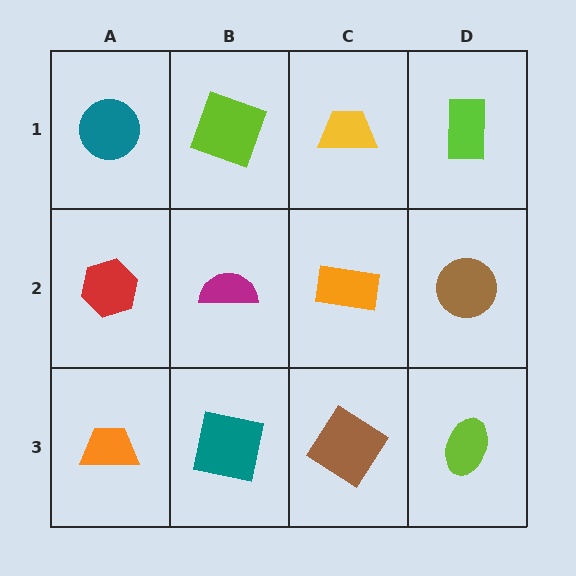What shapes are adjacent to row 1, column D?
A brown circle (row 2, column D), a yellow trapezoid (row 1, column C).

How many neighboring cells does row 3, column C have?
3.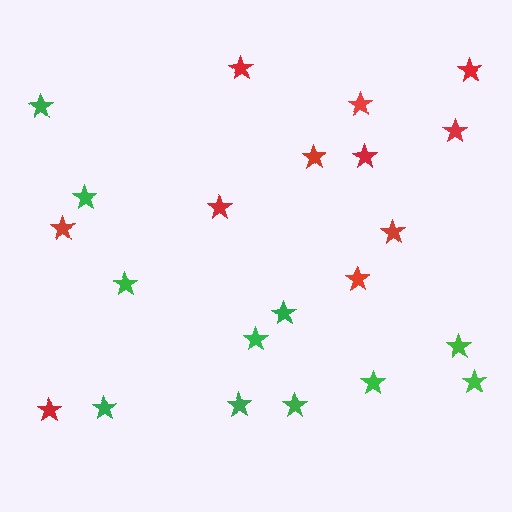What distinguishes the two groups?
There are 2 groups: one group of red stars (11) and one group of green stars (11).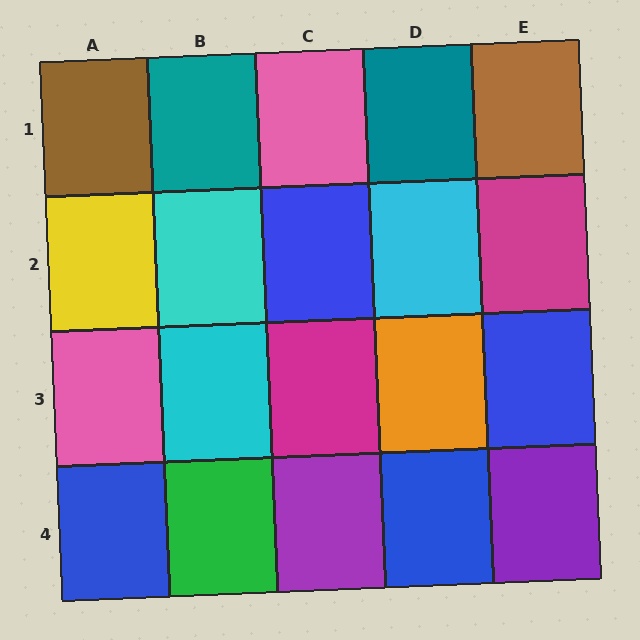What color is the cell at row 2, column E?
Magenta.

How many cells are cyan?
3 cells are cyan.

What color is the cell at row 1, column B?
Teal.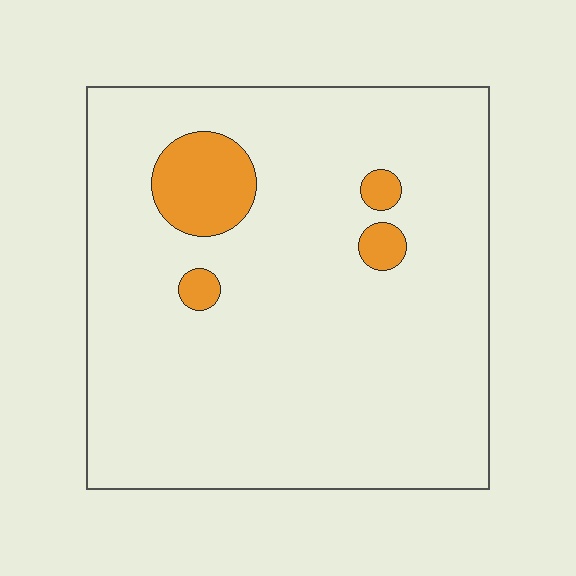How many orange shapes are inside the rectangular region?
4.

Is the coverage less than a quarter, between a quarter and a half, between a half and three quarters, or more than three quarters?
Less than a quarter.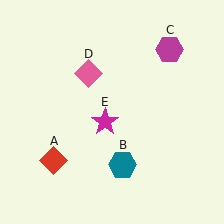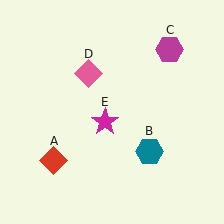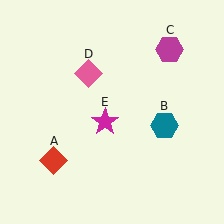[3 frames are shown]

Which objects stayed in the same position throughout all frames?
Red diamond (object A) and magenta hexagon (object C) and pink diamond (object D) and magenta star (object E) remained stationary.